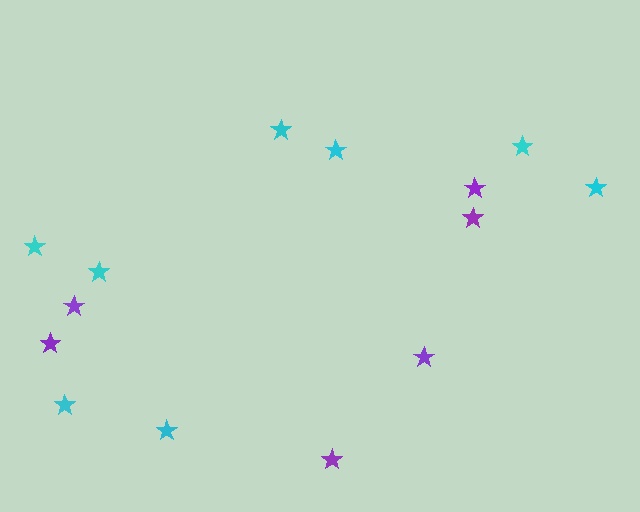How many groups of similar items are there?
There are 2 groups: one group of purple stars (6) and one group of cyan stars (8).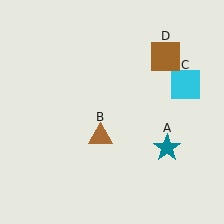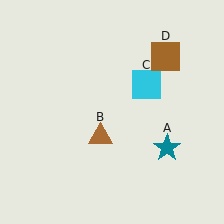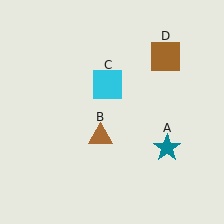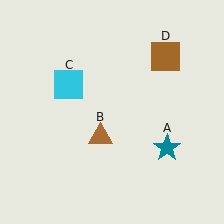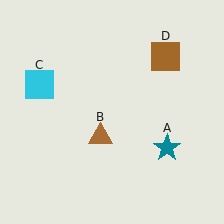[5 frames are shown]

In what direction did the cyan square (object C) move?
The cyan square (object C) moved left.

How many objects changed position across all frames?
1 object changed position: cyan square (object C).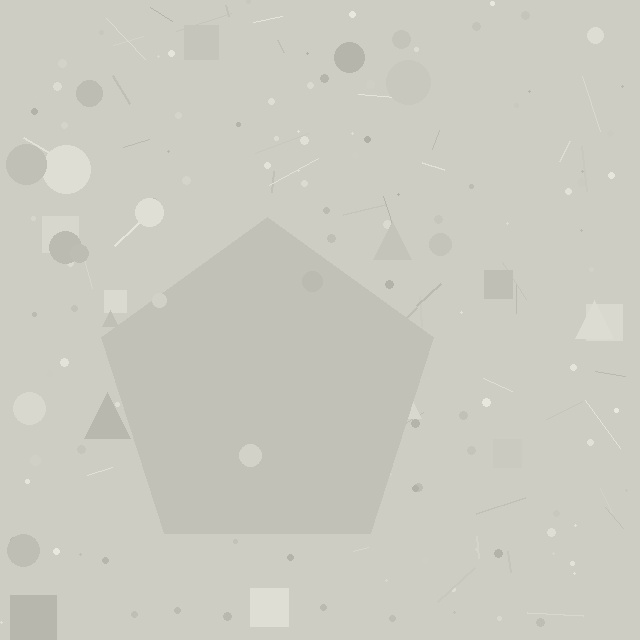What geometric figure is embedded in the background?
A pentagon is embedded in the background.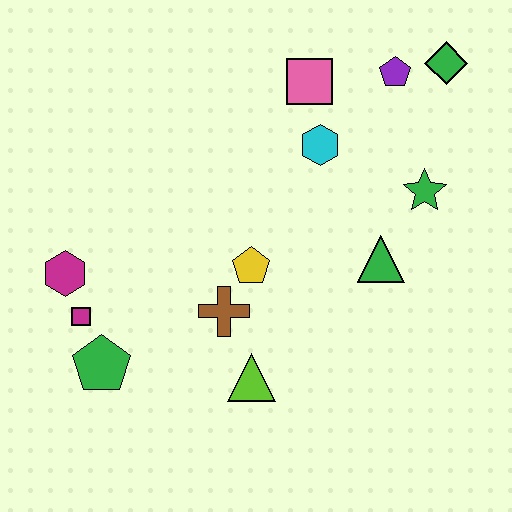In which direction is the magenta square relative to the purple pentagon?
The magenta square is to the left of the purple pentagon.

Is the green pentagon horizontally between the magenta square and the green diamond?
Yes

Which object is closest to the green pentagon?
The magenta square is closest to the green pentagon.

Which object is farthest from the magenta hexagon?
The green diamond is farthest from the magenta hexagon.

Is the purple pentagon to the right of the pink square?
Yes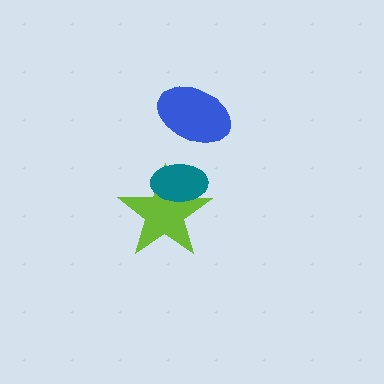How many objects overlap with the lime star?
1 object overlaps with the lime star.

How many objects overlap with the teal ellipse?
1 object overlaps with the teal ellipse.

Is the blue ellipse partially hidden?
No, no other shape covers it.